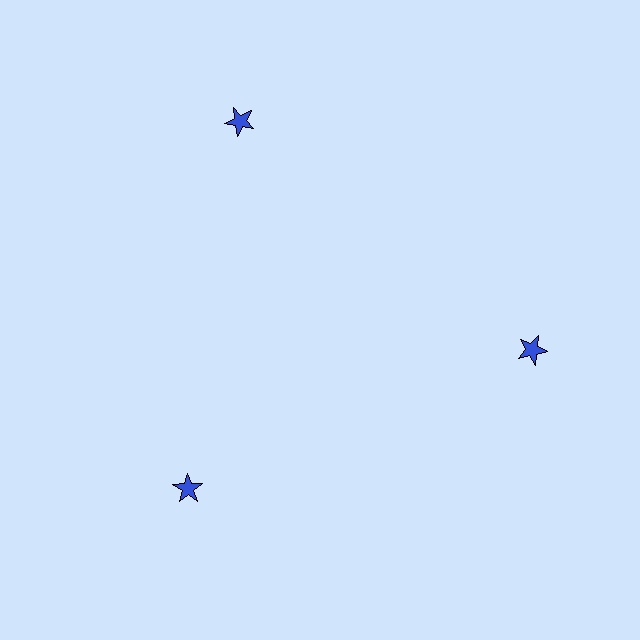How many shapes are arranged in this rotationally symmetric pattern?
There are 3 shapes, arranged in 3 groups of 1.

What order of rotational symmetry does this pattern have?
This pattern has 3-fold rotational symmetry.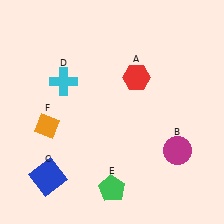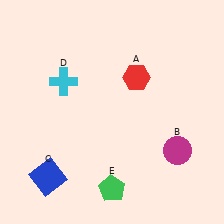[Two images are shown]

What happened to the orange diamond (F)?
The orange diamond (F) was removed in Image 2. It was in the bottom-left area of Image 1.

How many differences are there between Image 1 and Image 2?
There is 1 difference between the two images.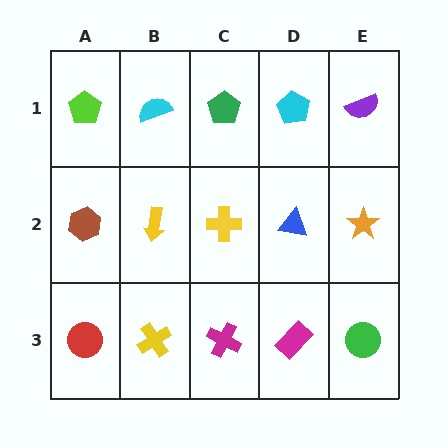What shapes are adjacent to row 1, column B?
A yellow arrow (row 2, column B), a lime pentagon (row 1, column A), a green pentagon (row 1, column C).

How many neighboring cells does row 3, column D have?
3.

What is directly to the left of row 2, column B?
A brown hexagon.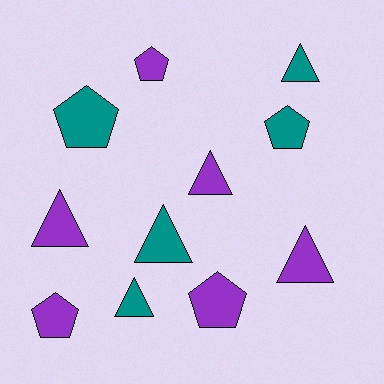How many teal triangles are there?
There are 3 teal triangles.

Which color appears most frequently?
Purple, with 6 objects.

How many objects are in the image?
There are 11 objects.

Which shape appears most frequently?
Triangle, with 6 objects.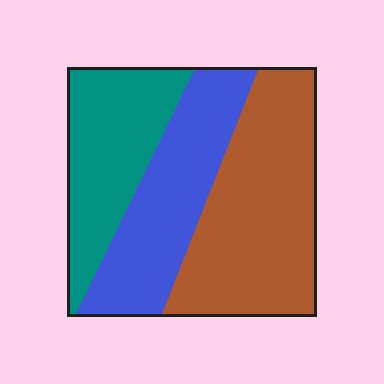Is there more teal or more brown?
Brown.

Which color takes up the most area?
Brown, at roughly 45%.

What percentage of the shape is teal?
Teal takes up between a sixth and a third of the shape.